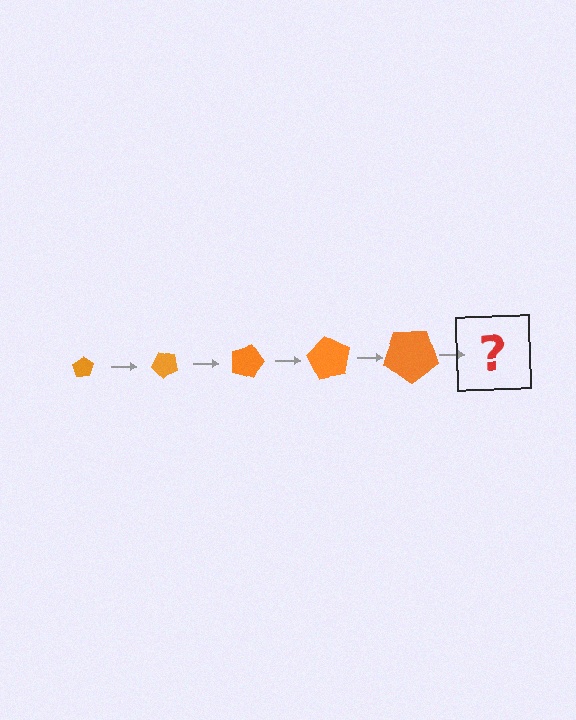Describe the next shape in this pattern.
It should be a pentagon, larger than the previous one and rotated 225 degrees from the start.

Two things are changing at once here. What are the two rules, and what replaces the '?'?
The two rules are that the pentagon grows larger each step and it rotates 45 degrees each step. The '?' should be a pentagon, larger than the previous one and rotated 225 degrees from the start.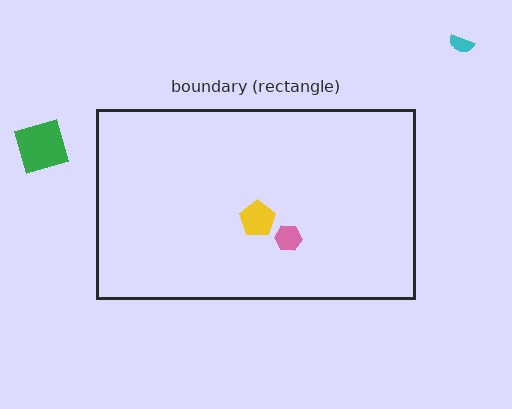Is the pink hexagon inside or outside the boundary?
Inside.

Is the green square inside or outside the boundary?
Outside.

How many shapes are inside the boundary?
2 inside, 2 outside.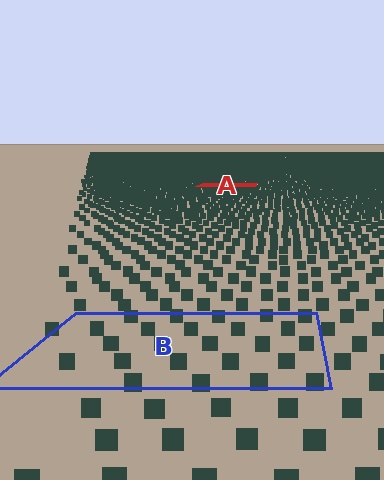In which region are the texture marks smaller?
The texture marks are smaller in region A, because it is farther away.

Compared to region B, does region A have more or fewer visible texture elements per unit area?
Region A has more texture elements per unit area — they are packed more densely because it is farther away.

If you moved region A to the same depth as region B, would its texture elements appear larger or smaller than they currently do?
They would appear larger. At a closer depth, the same texture elements are projected at a bigger on-screen size.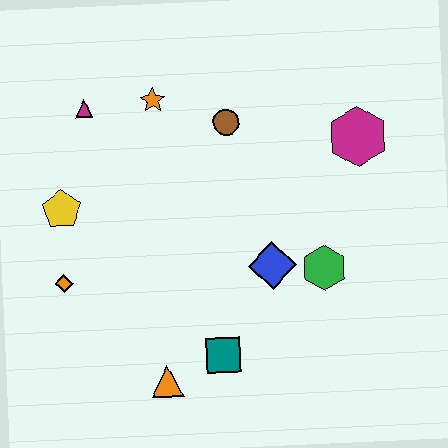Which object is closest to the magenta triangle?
The orange star is closest to the magenta triangle.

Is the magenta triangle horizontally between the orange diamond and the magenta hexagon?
Yes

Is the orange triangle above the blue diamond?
No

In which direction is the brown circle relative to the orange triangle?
The brown circle is above the orange triangle.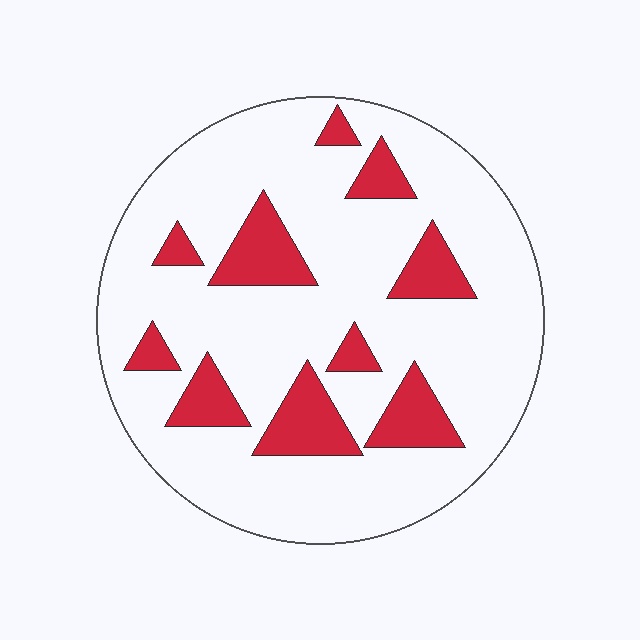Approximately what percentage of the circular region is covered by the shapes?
Approximately 20%.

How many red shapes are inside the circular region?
10.